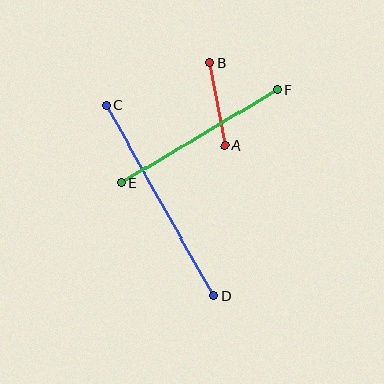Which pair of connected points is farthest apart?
Points C and D are farthest apart.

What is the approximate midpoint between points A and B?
The midpoint is at approximately (217, 104) pixels.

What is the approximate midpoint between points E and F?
The midpoint is at approximately (199, 136) pixels.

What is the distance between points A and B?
The distance is approximately 84 pixels.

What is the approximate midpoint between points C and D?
The midpoint is at approximately (160, 201) pixels.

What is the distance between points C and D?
The distance is approximately 219 pixels.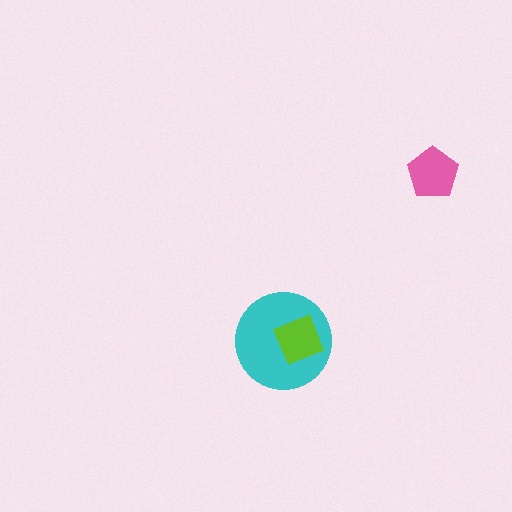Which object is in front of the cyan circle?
The lime diamond is in front of the cyan circle.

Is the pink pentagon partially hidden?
No, no other shape covers it.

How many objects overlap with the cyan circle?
1 object overlaps with the cyan circle.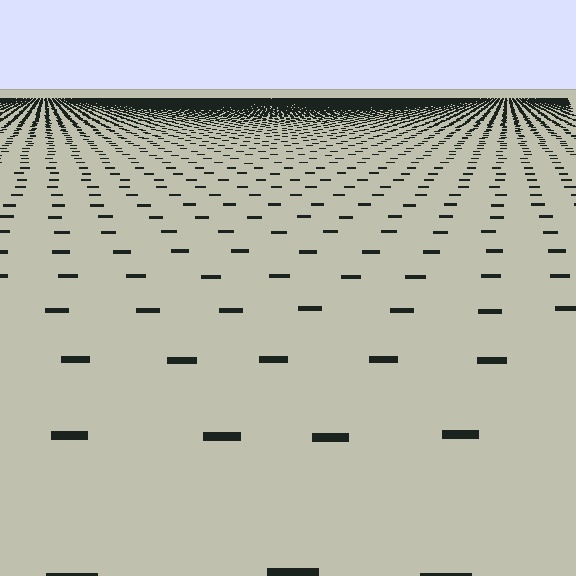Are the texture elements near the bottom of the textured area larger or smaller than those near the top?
Larger. Near the bottom, elements are closer to the viewer and appear at a bigger on-screen size.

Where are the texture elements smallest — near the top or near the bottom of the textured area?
Near the top.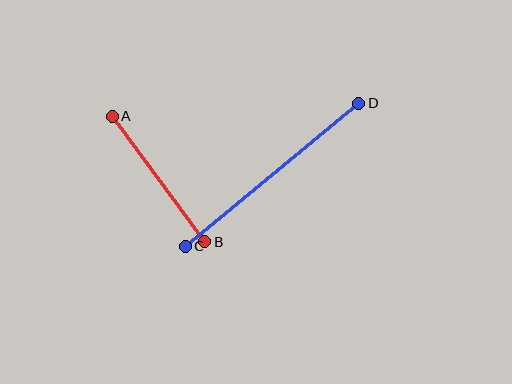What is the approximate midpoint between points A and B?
The midpoint is at approximately (158, 179) pixels.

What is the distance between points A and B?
The distance is approximately 156 pixels.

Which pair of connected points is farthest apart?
Points C and D are farthest apart.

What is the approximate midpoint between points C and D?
The midpoint is at approximately (272, 175) pixels.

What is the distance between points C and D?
The distance is approximately 225 pixels.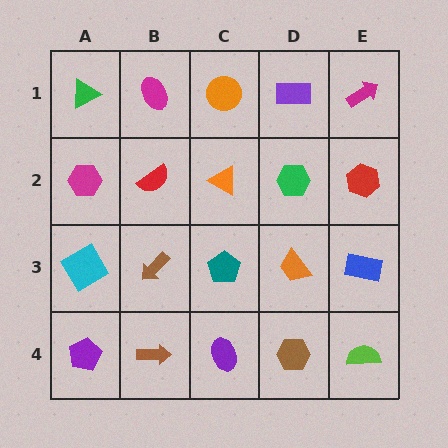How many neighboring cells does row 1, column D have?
3.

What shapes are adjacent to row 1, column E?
A red hexagon (row 2, column E), a purple rectangle (row 1, column D).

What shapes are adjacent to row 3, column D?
A green hexagon (row 2, column D), a brown hexagon (row 4, column D), a teal pentagon (row 3, column C), a blue rectangle (row 3, column E).